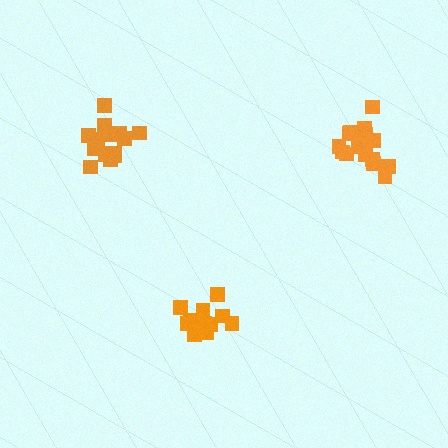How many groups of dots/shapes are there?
There are 3 groups.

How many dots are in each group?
Group 1: 17 dots, Group 2: 13 dots, Group 3: 16 dots (46 total).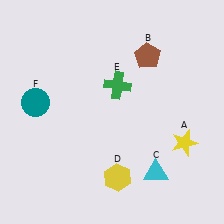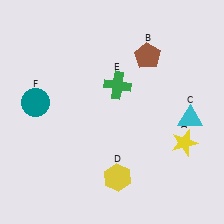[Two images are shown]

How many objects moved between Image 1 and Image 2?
1 object moved between the two images.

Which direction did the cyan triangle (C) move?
The cyan triangle (C) moved up.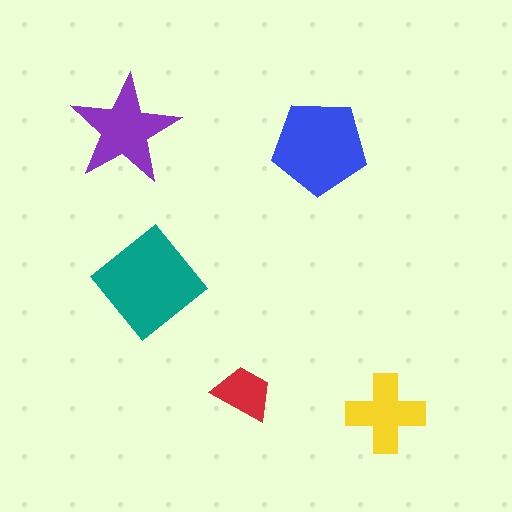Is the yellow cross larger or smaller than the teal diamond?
Smaller.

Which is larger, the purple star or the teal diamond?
The teal diamond.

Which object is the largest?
The teal diamond.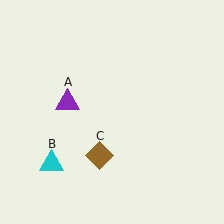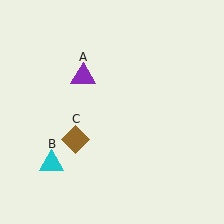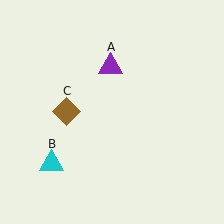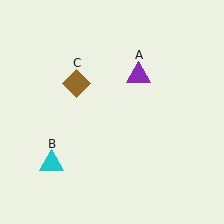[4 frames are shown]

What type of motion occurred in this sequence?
The purple triangle (object A), brown diamond (object C) rotated clockwise around the center of the scene.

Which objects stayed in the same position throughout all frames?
Cyan triangle (object B) remained stationary.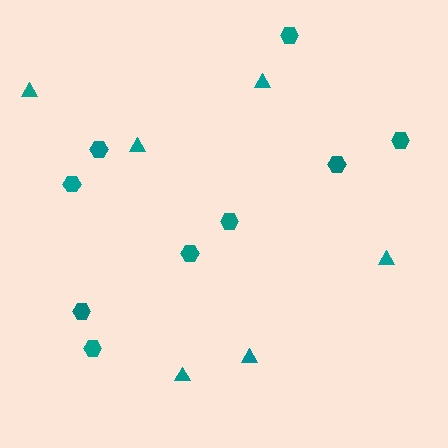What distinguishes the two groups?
There are 2 groups: one group of hexagons (9) and one group of triangles (6).